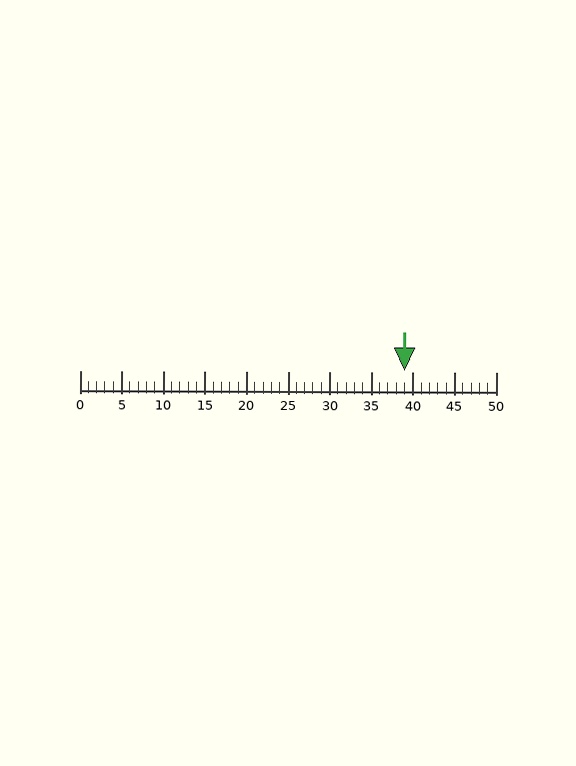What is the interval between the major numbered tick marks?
The major tick marks are spaced 5 units apart.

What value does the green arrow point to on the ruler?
The green arrow points to approximately 39.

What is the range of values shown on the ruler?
The ruler shows values from 0 to 50.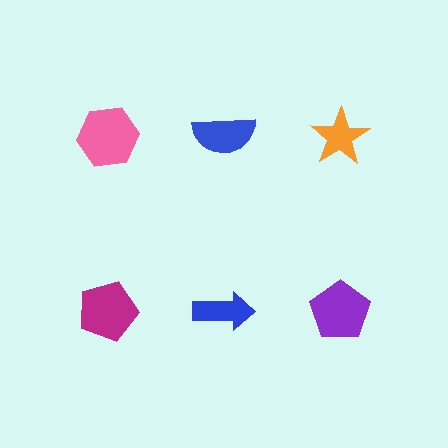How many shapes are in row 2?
3 shapes.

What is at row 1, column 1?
A pink hexagon.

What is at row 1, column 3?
An orange star.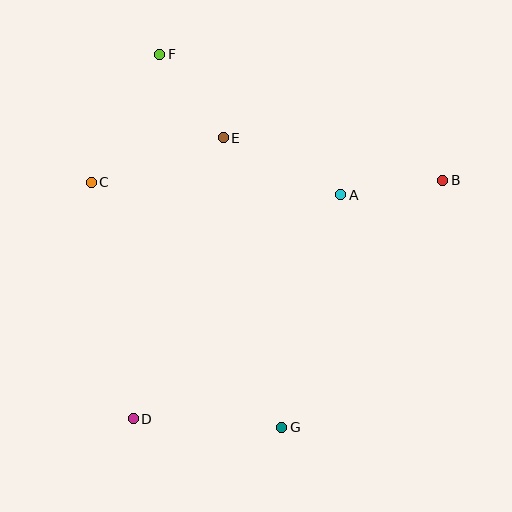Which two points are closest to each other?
Points A and B are closest to each other.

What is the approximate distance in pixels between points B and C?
The distance between B and C is approximately 352 pixels.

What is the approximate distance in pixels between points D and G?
The distance between D and G is approximately 149 pixels.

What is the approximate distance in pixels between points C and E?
The distance between C and E is approximately 139 pixels.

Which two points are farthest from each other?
Points F and G are farthest from each other.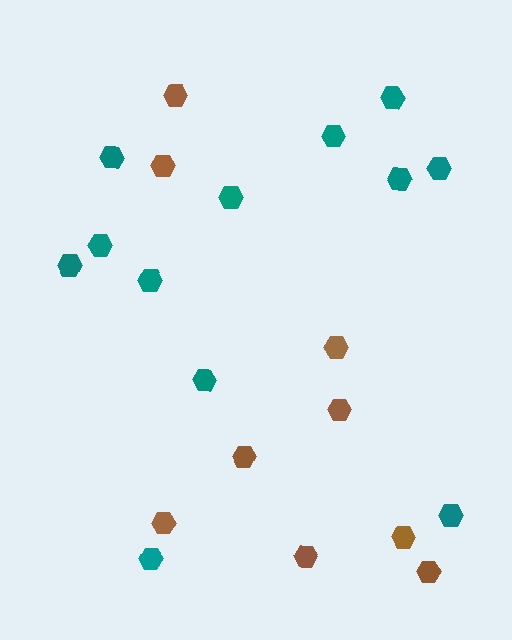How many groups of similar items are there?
There are 2 groups: one group of teal hexagons (12) and one group of brown hexagons (9).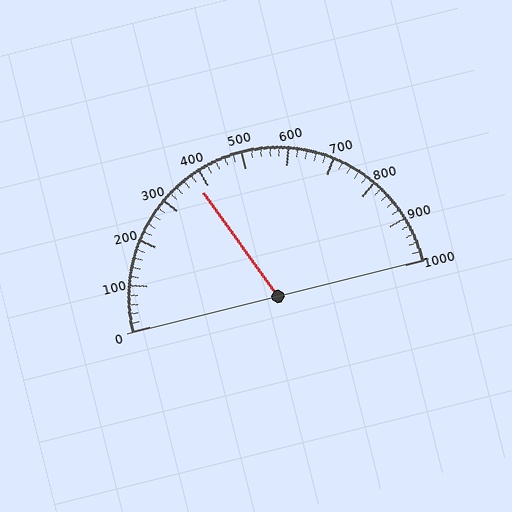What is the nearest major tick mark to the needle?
The nearest major tick mark is 400.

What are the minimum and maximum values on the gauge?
The gauge ranges from 0 to 1000.